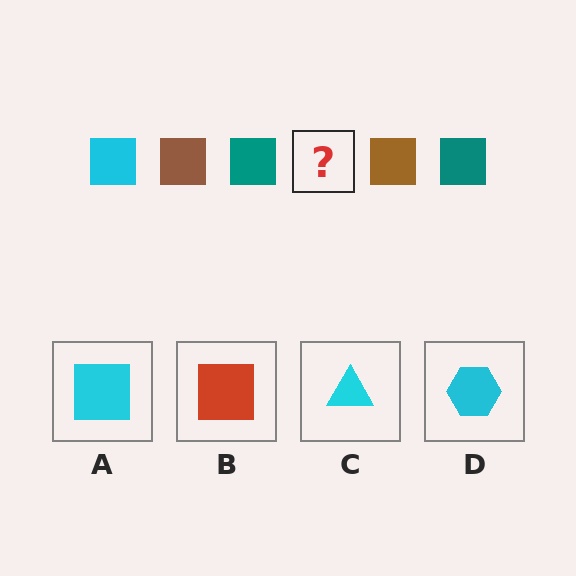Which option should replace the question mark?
Option A.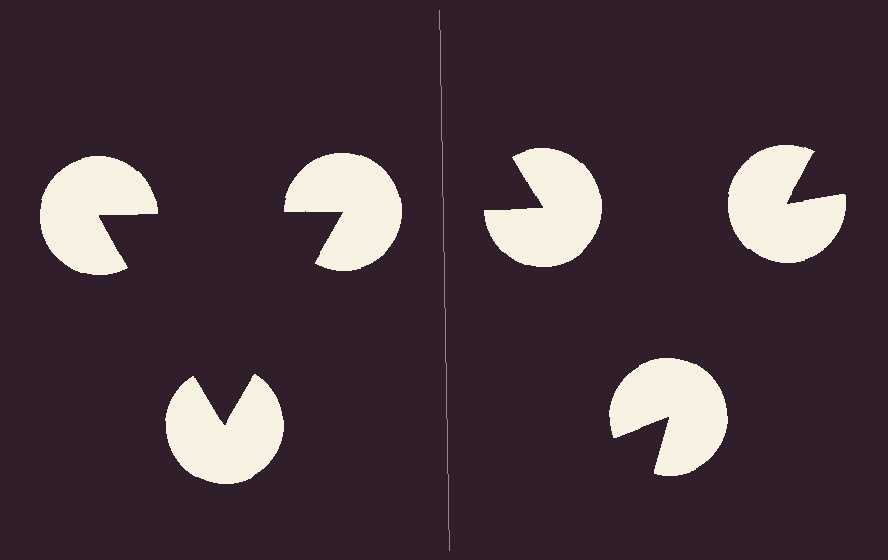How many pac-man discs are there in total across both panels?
6 — 3 on each side.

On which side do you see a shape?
An illusory triangle appears on the left side. On the right side the wedge cuts are rotated, so no coherent shape forms.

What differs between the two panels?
The pac-man discs are positioned identically on both sides; only the wedge orientations differ. On the left they align to a triangle; on the right they are misaligned.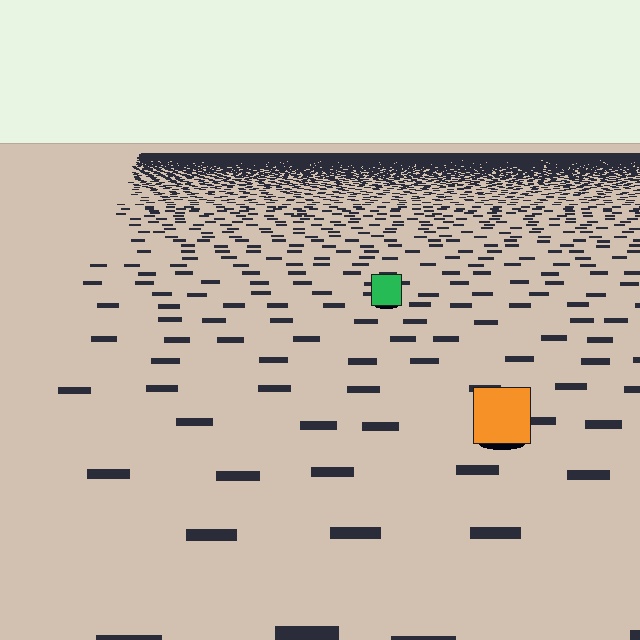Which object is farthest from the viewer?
The green square is farthest from the viewer. It appears smaller and the ground texture around it is denser.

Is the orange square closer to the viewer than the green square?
Yes. The orange square is closer — you can tell from the texture gradient: the ground texture is coarser near it.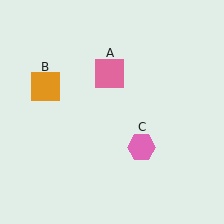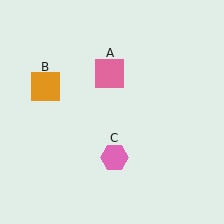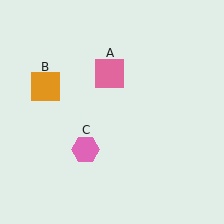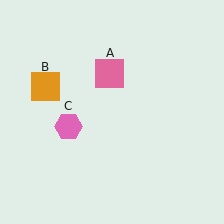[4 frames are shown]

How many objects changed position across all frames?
1 object changed position: pink hexagon (object C).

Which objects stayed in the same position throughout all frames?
Pink square (object A) and orange square (object B) remained stationary.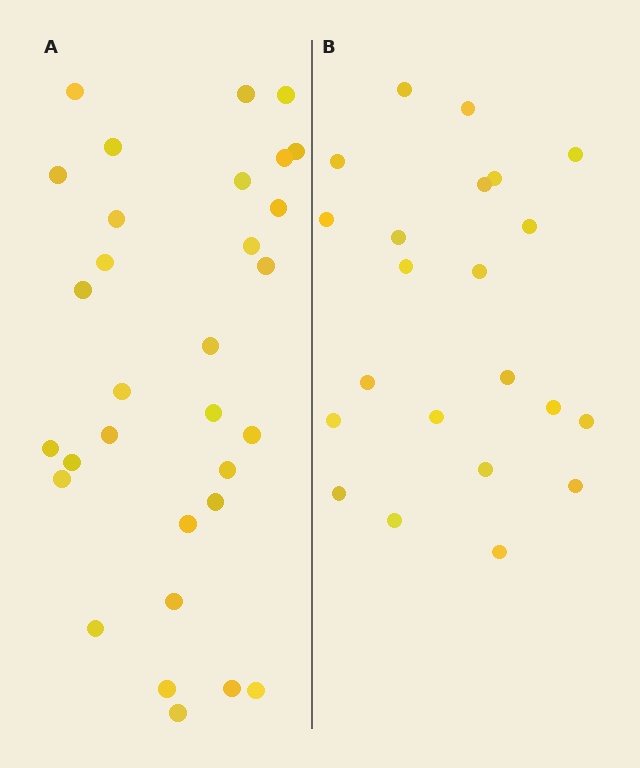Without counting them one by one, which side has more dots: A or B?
Region A (the left region) has more dots.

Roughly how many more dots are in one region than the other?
Region A has roughly 8 or so more dots than region B.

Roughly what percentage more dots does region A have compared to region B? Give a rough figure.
About 40% more.